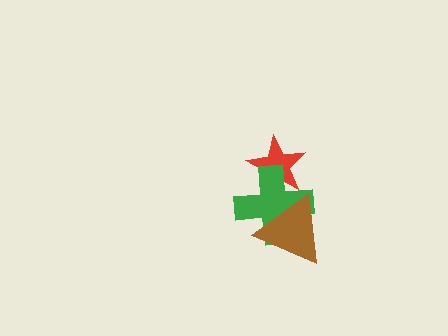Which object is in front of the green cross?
The brown triangle is in front of the green cross.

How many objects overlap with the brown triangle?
1 object overlaps with the brown triangle.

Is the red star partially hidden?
Yes, it is partially covered by another shape.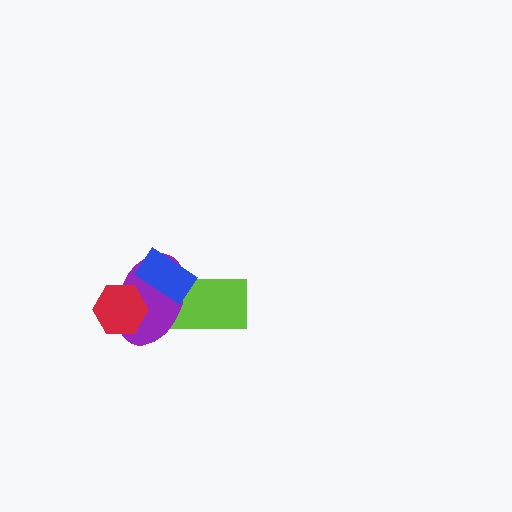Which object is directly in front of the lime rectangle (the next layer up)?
The purple ellipse is directly in front of the lime rectangle.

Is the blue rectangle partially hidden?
No, no other shape covers it.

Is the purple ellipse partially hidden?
Yes, it is partially covered by another shape.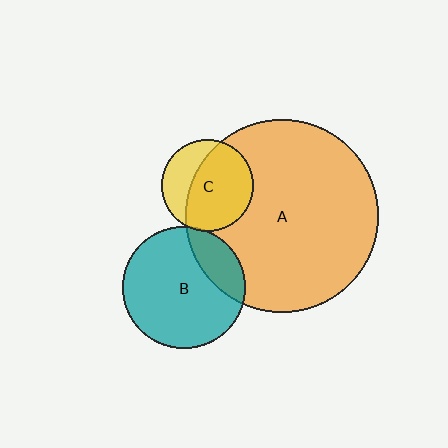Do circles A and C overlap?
Yes.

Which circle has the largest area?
Circle A (orange).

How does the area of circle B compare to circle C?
Approximately 1.8 times.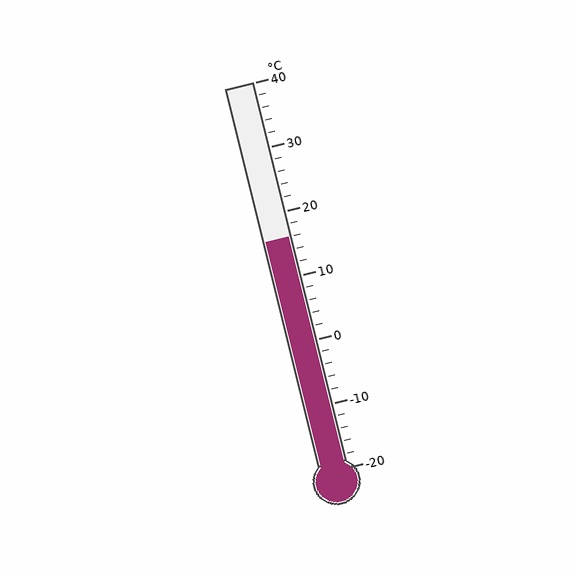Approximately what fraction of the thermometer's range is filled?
The thermometer is filled to approximately 60% of its range.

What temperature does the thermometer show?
The thermometer shows approximately 16°C.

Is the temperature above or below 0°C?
The temperature is above 0°C.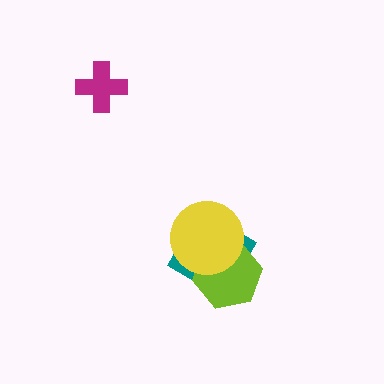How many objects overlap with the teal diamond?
2 objects overlap with the teal diamond.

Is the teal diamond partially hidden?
Yes, it is partially covered by another shape.